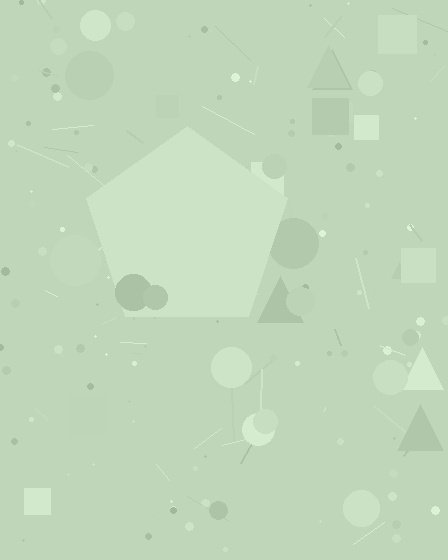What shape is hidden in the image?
A pentagon is hidden in the image.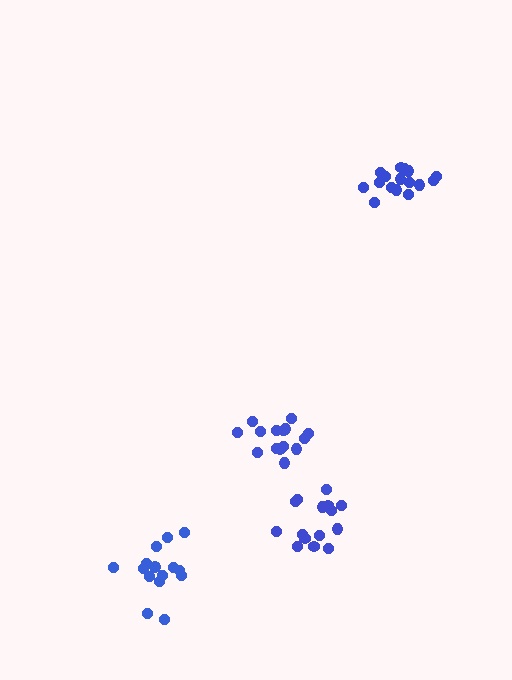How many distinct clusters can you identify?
There are 4 distinct clusters.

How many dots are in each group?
Group 1: 16 dots, Group 2: 14 dots, Group 3: 15 dots, Group 4: 16 dots (61 total).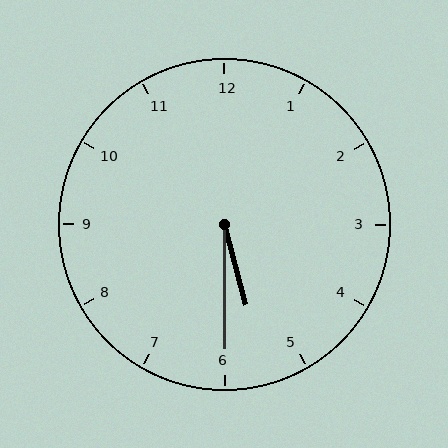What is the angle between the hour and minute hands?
Approximately 15 degrees.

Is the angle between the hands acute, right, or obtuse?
It is acute.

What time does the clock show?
5:30.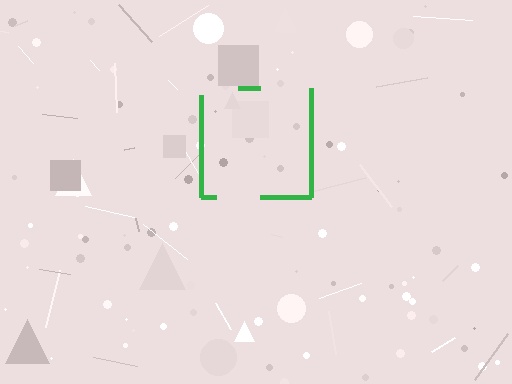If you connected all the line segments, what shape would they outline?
They would outline a square.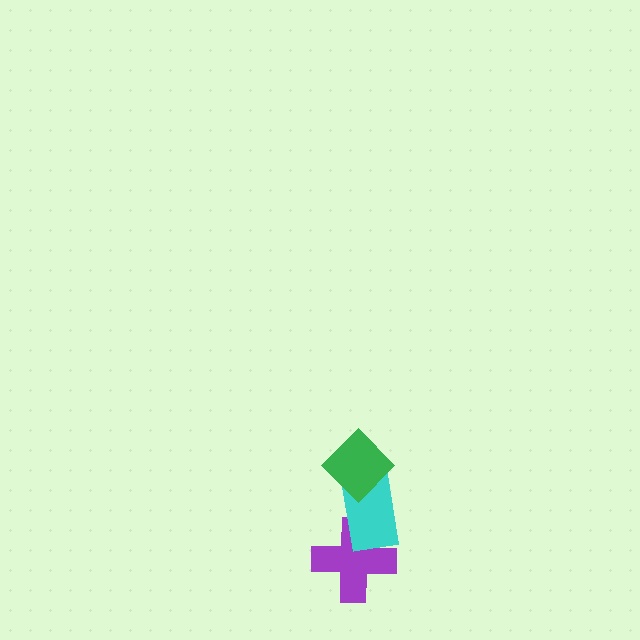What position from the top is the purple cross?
The purple cross is 3rd from the top.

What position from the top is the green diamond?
The green diamond is 1st from the top.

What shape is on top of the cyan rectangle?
The green diamond is on top of the cyan rectangle.